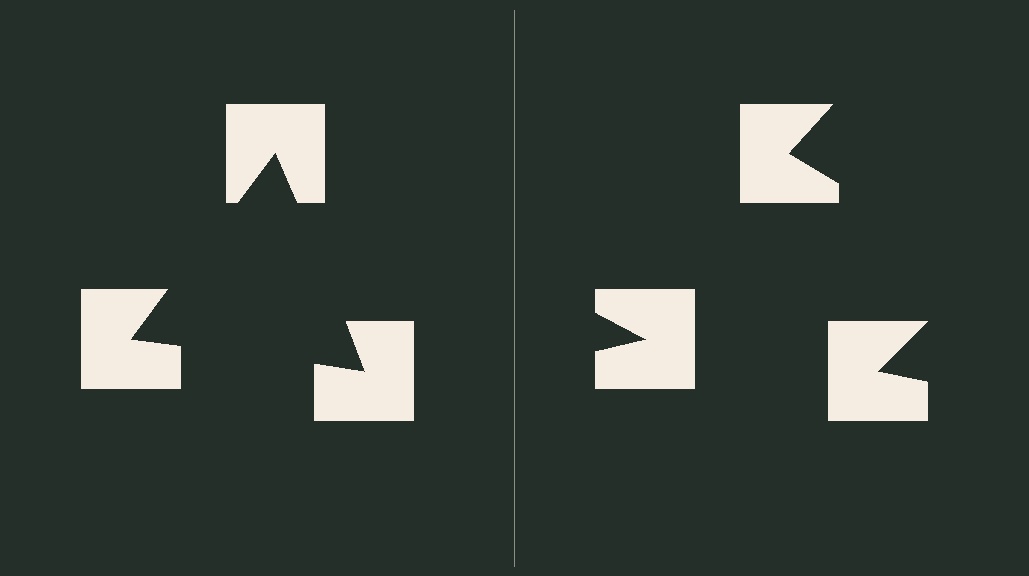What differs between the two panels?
The notched squares are positioned identically on both sides; only the wedge orientations differ. On the left they align to a triangle; on the right they are misaligned.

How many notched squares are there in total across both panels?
6 — 3 on each side.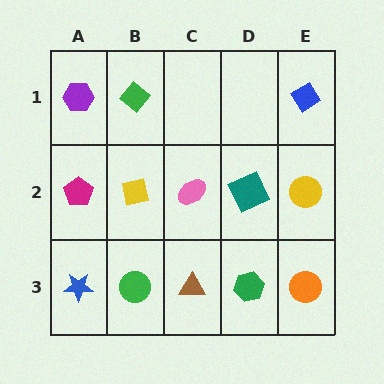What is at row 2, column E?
A yellow circle.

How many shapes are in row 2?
5 shapes.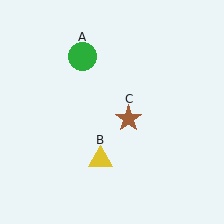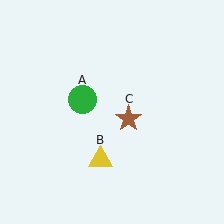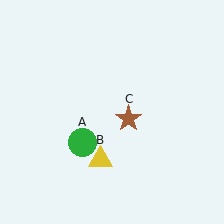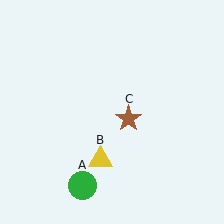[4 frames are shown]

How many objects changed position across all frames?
1 object changed position: green circle (object A).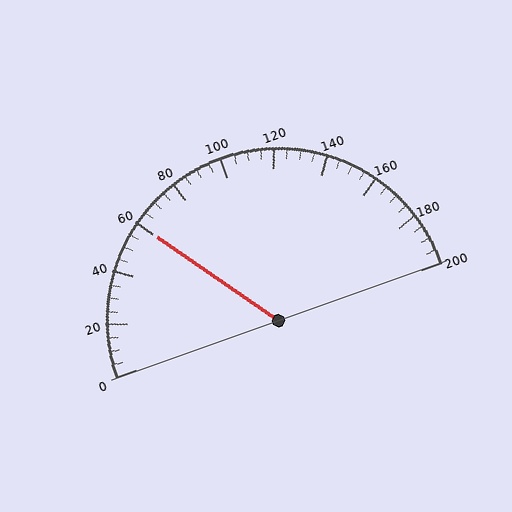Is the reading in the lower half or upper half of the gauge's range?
The reading is in the lower half of the range (0 to 200).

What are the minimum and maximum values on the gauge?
The gauge ranges from 0 to 200.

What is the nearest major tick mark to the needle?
The nearest major tick mark is 60.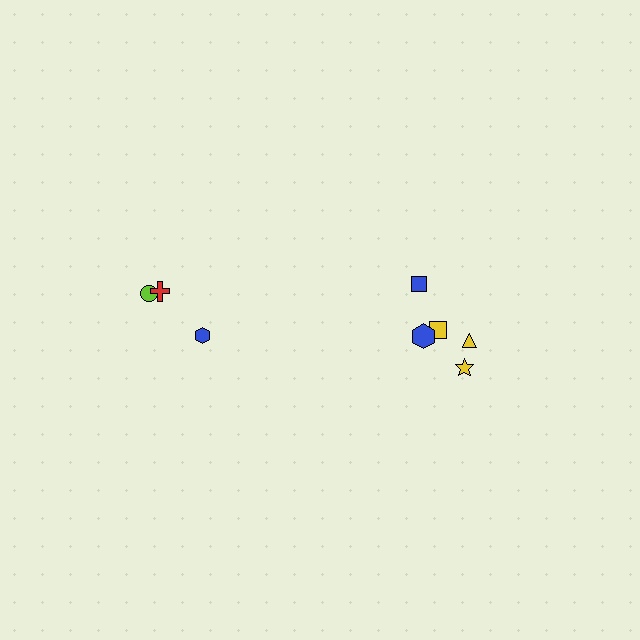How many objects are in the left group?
There are 3 objects.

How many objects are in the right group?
There are 5 objects.